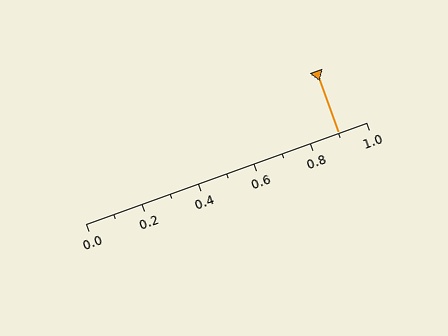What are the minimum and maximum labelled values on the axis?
The axis runs from 0.0 to 1.0.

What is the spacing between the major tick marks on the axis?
The major ticks are spaced 0.2 apart.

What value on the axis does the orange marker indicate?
The marker indicates approximately 0.9.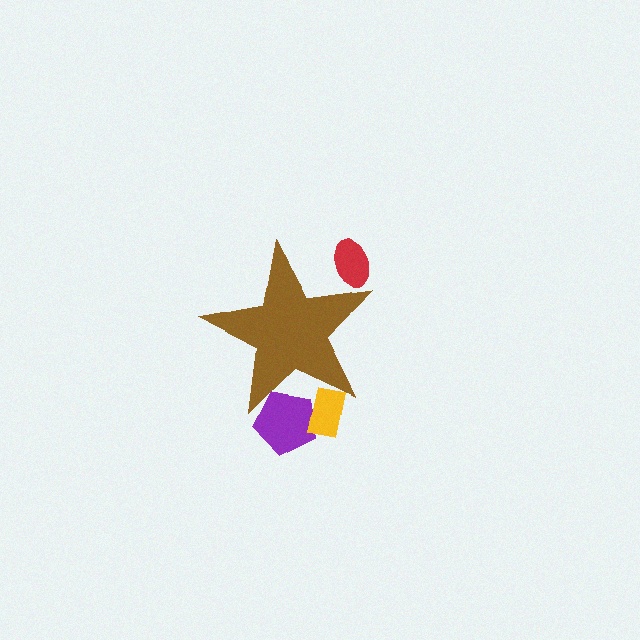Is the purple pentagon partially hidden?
Yes, the purple pentagon is partially hidden behind the brown star.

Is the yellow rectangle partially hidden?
Yes, the yellow rectangle is partially hidden behind the brown star.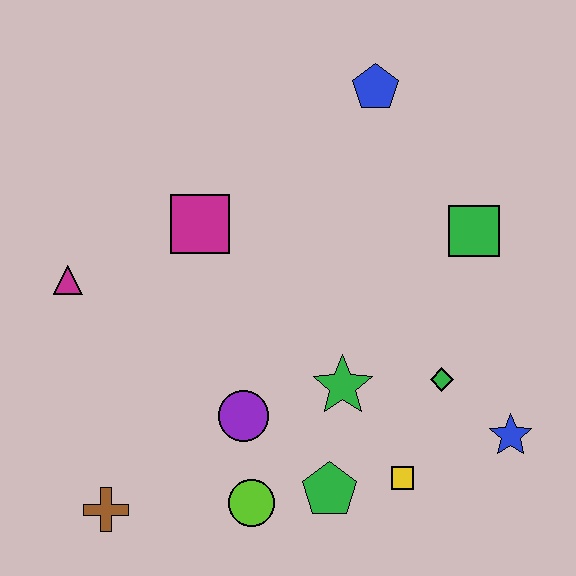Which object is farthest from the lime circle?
The blue pentagon is farthest from the lime circle.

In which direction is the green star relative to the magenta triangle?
The green star is to the right of the magenta triangle.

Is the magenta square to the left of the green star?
Yes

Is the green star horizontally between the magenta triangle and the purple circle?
No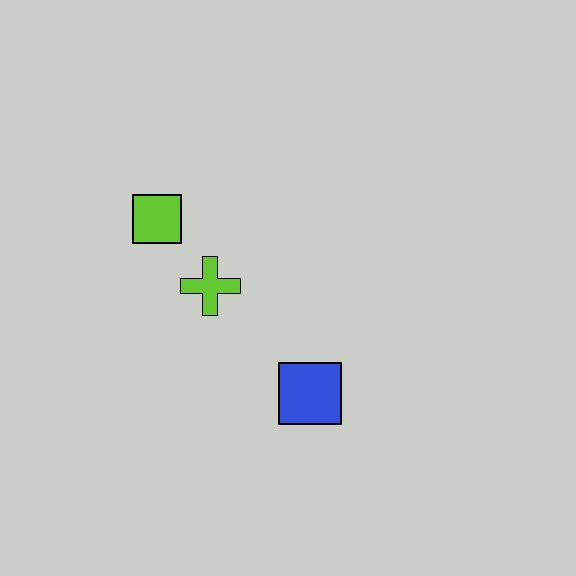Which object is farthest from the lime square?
The blue square is farthest from the lime square.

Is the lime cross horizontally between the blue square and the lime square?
Yes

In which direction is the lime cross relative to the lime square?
The lime cross is below the lime square.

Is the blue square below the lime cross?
Yes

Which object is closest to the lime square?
The lime cross is closest to the lime square.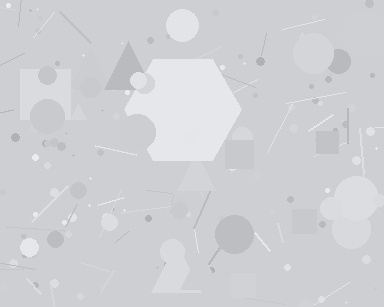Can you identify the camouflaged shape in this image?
The camouflaged shape is a hexagon.